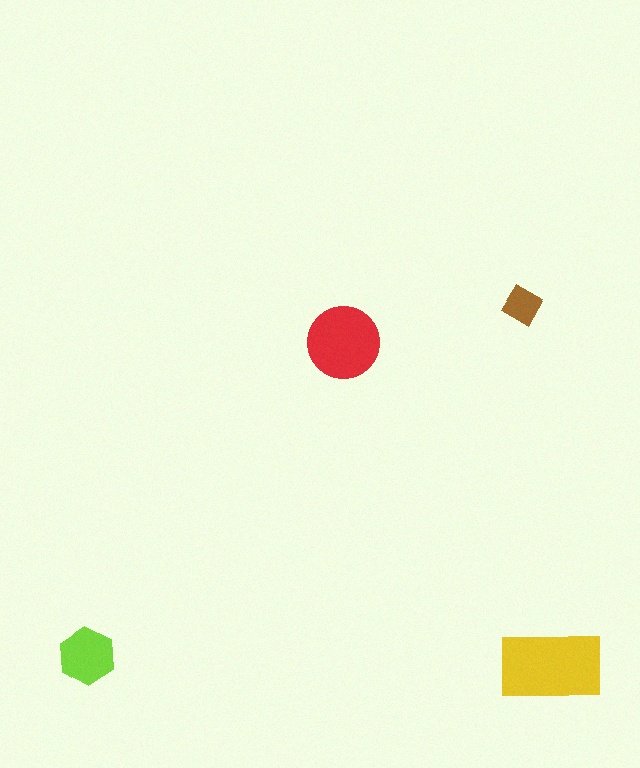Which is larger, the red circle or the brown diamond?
The red circle.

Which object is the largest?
The yellow rectangle.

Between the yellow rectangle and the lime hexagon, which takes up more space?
The yellow rectangle.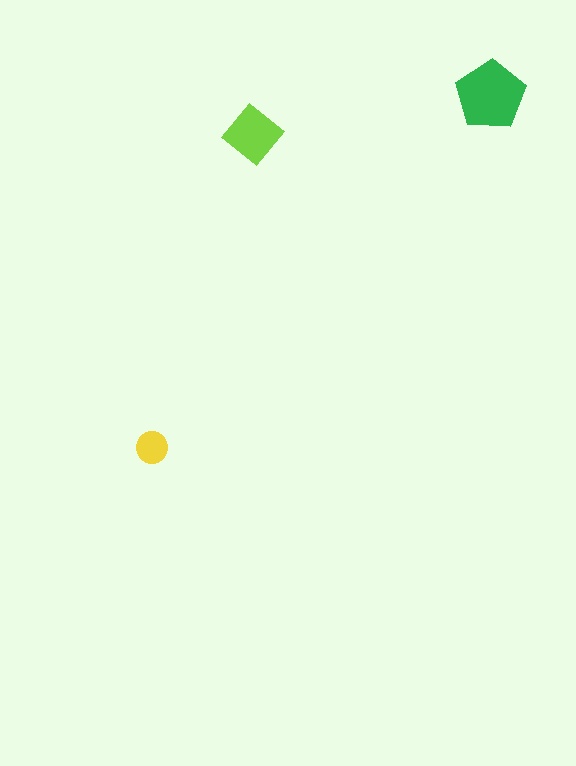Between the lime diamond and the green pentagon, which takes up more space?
The green pentagon.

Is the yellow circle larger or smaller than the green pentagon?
Smaller.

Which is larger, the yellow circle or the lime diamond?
The lime diamond.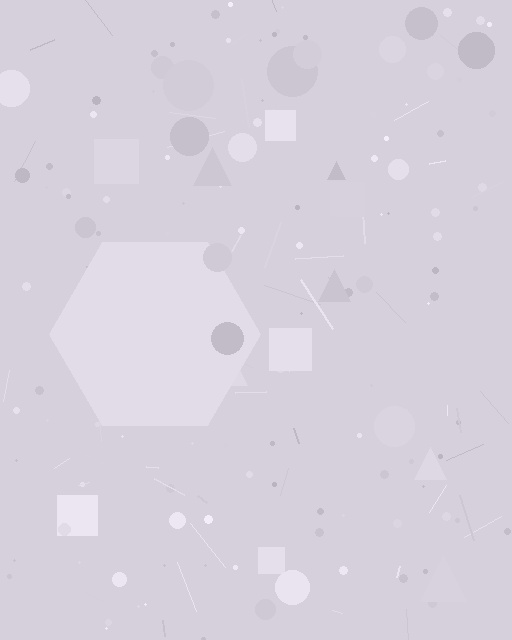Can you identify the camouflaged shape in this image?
The camouflaged shape is a hexagon.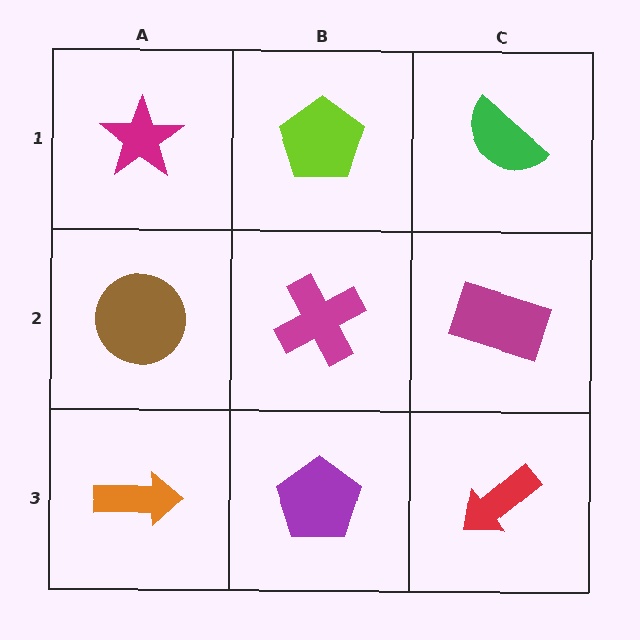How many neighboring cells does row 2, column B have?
4.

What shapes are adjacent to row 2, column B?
A lime pentagon (row 1, column B), a purple pentagon (row 3, column B), a brown circle (row 2, column A), a magenta rectangle (row 2, column C).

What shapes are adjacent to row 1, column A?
A brown circle (row 2, column A), a lime pentagon (row 1, column B).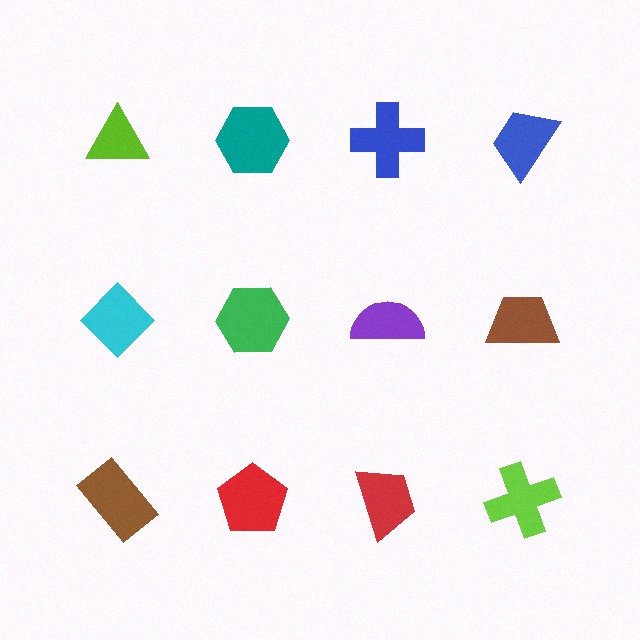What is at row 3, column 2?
A red pentagon.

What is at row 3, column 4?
A lime cross.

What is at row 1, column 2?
A teal hexagon.